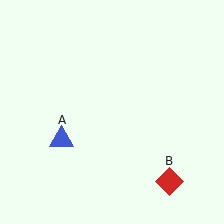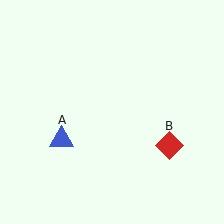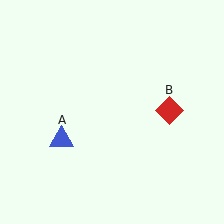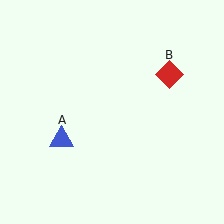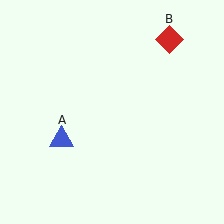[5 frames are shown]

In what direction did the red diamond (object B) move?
The red diamond (object B) moved up.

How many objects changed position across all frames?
1 object changed position: red diamond (object B).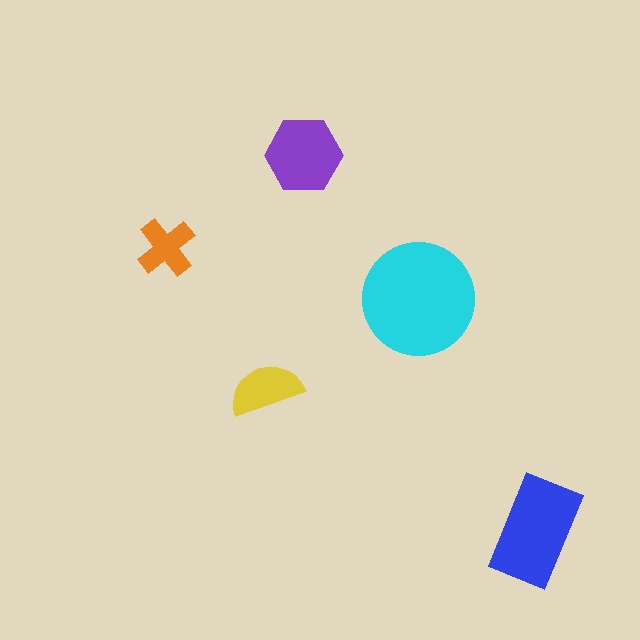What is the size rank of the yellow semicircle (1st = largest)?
4th.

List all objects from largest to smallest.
The cyan circle, the blue rectangle, the purple hexagon, the yellow semicircle, the orange cross.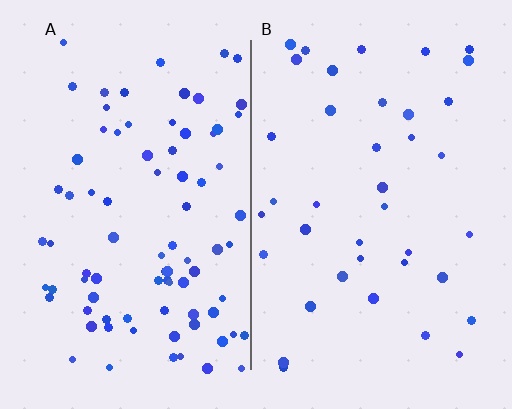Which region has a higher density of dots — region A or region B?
A (the left).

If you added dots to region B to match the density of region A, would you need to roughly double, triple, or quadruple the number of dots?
Approximately double.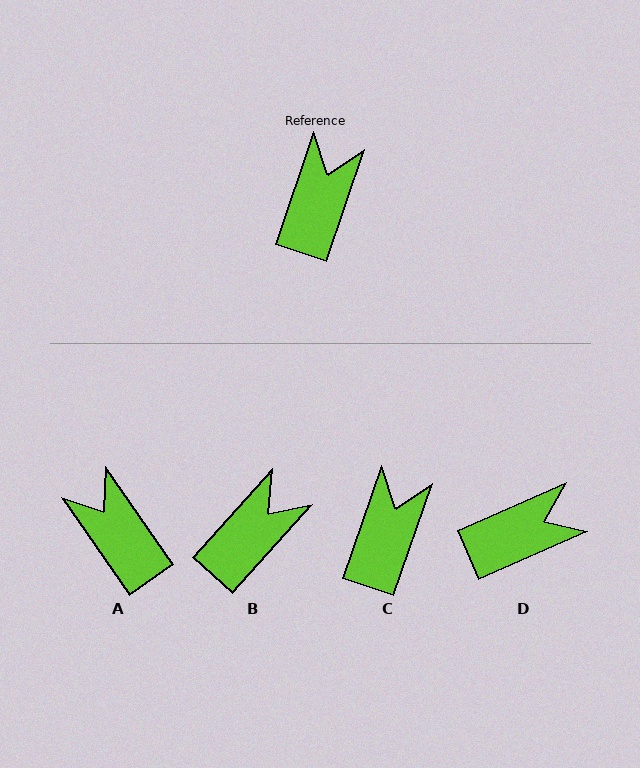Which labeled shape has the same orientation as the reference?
C.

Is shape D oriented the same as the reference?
No, it is off by about 48 degrees.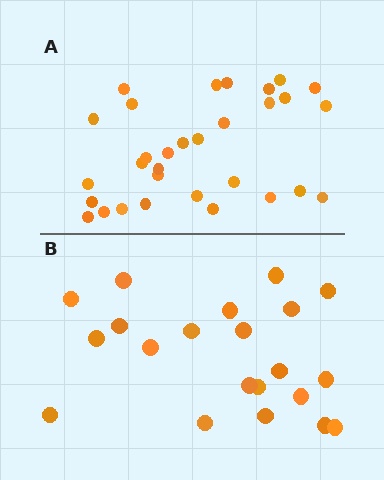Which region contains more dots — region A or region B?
Region A (the top region) has more dots.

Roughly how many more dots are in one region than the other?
Region A has roughly 10 or so more dots than region B.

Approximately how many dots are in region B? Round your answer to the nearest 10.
About 20 dots. (The exact count is 21, which rounds to 20.)